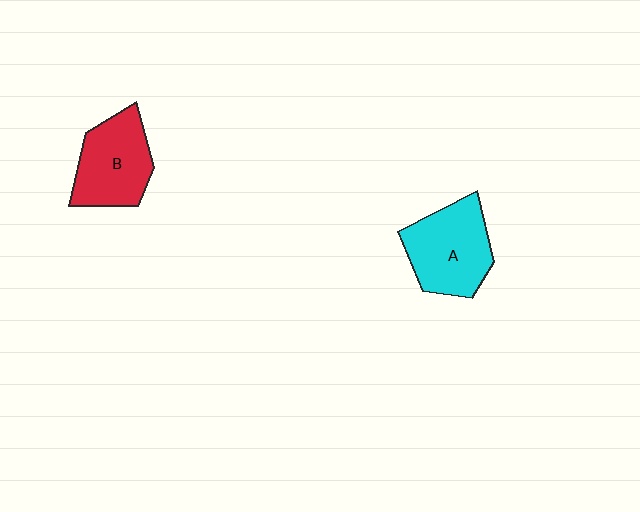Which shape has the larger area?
Shape A (cyan).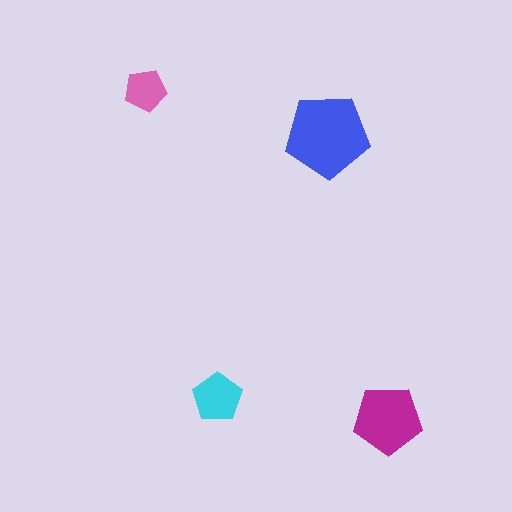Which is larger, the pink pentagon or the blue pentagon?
The blue one.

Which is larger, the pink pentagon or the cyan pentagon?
The cyan one.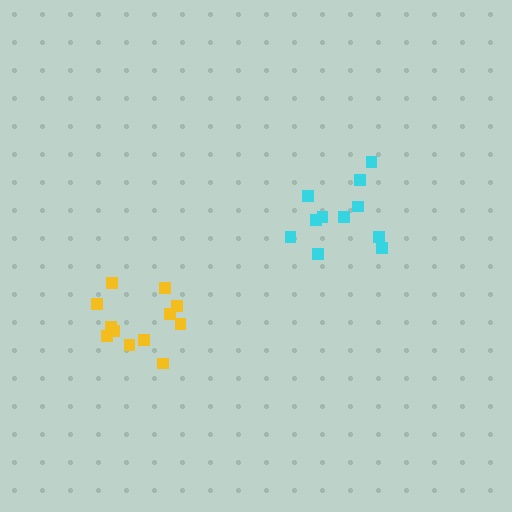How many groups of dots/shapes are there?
There are 2 groups.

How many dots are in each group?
Group 1: 12 dots, Group 2: 11 dots (23 total).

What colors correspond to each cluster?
The clusters are colored: yellow, cyan.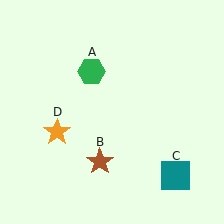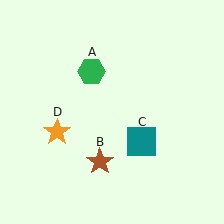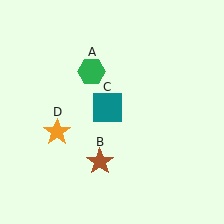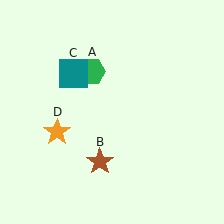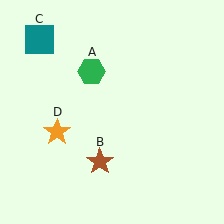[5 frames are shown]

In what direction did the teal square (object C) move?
The teal square (object C) moved up and to the left.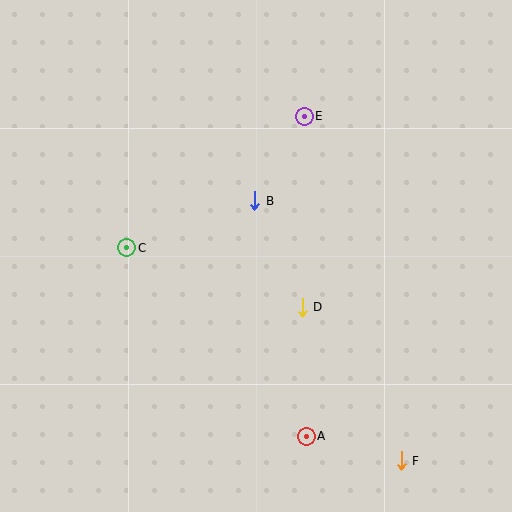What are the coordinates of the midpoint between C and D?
The midpoint between C and D is at (214, 278).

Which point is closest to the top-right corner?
Point E is closest to the top-right corner.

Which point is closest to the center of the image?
Point B at (255, 201) is closest to the center.